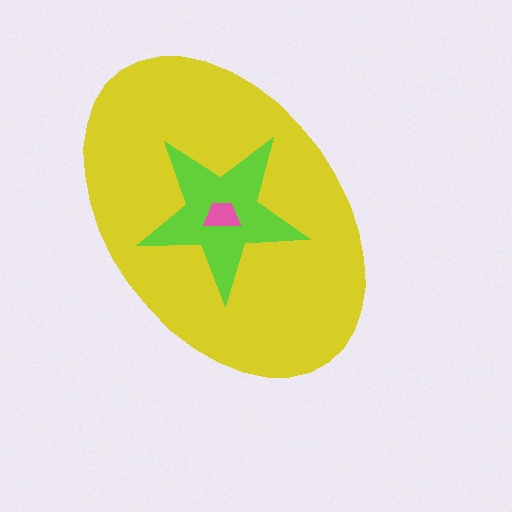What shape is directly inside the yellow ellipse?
The lime star.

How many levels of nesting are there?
3.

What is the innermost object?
The pink trapezoid.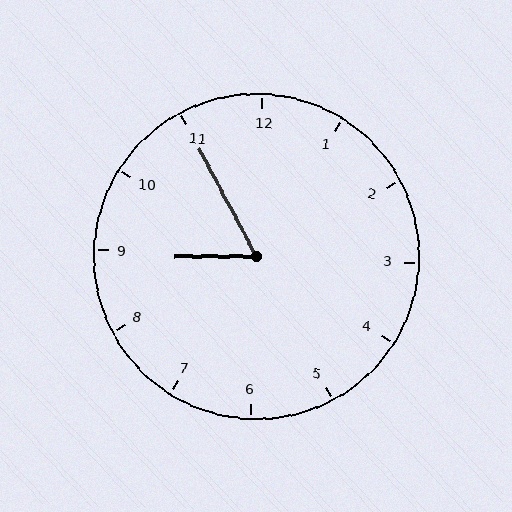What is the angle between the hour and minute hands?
Approximately 62 degrees.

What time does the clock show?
8:55.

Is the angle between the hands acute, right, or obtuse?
It is acute.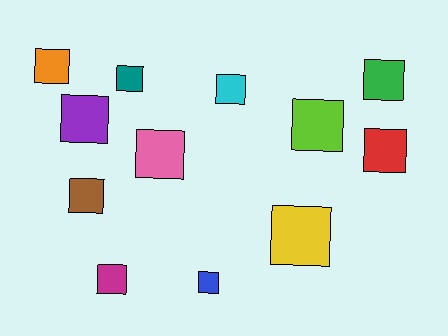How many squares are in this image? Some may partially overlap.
There are 12 squares.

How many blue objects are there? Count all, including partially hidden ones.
There is 1 blue object.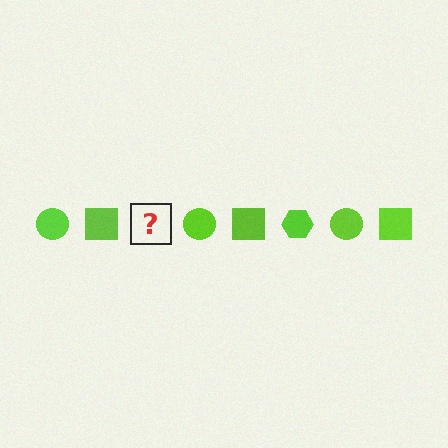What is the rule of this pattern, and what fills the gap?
The rule is that the pattern cycles through circle, square, hexagon shapes in lime. The gap should be filled with a lime hexagon.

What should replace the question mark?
The question mark should be replaced with a lime hexagon.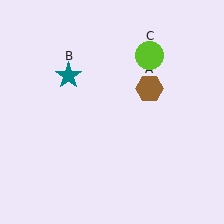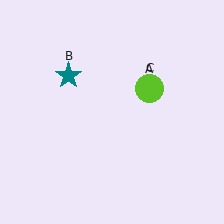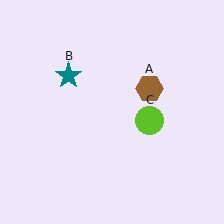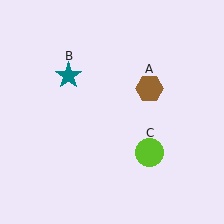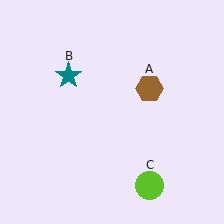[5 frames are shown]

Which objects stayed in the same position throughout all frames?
Brown hexagon (object A) and teal star (object B) remained stationary.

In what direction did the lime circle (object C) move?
The lime circle (object C) moved down.